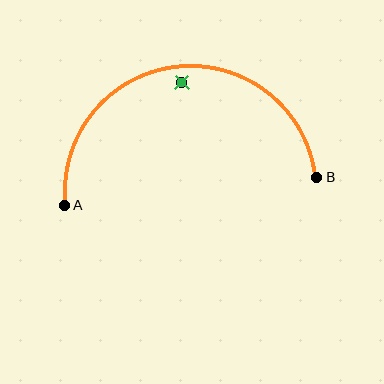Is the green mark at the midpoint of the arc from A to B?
No — the green mark does not lie on the arc at all. It sits slightly inside the curve.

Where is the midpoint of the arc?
The arc midpoint is the point on the curve farthest from the straight line joining A and B. It sits above that line.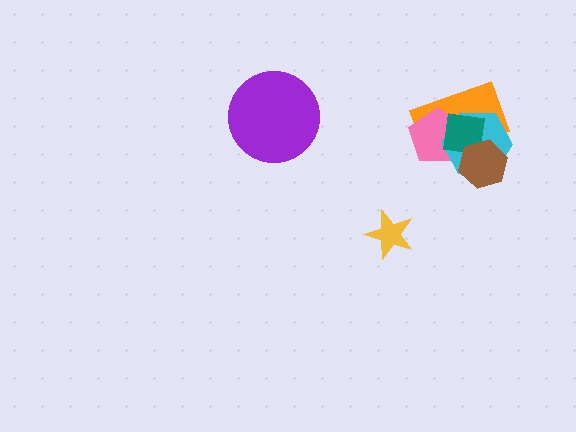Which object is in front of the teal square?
The brown hexagon is in front of the teal square.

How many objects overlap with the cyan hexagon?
4 objects overlap with the cyan hexagon.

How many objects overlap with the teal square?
4 objects overlap with the teal square.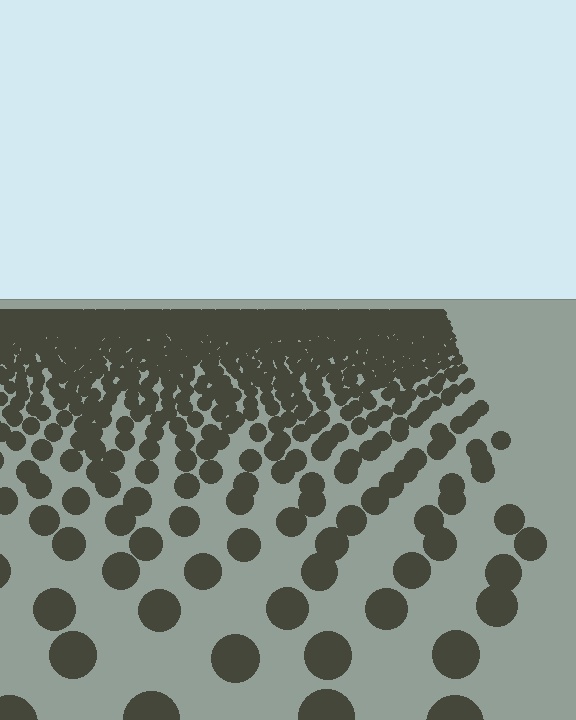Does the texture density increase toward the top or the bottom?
Density increases toward the top.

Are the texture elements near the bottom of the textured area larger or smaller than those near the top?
Larger. Near the bottom, elements are closer to the viewer and appear at a bigger on-screen size.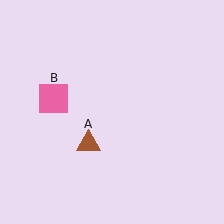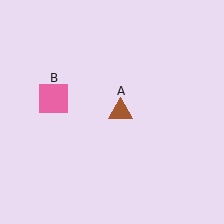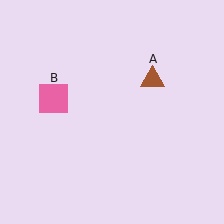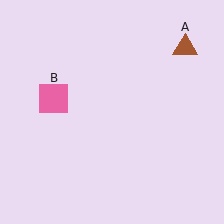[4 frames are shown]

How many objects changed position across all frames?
1 object changed position: brown triangle (object A).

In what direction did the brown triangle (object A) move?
The brown triangle (object A) moved up and to the right.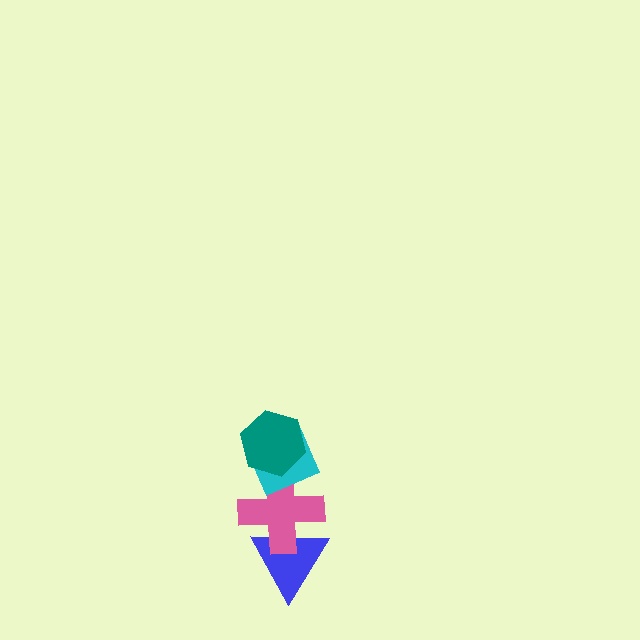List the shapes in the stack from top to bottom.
From top to bottom: the teal hexagon, the cyan diamond, the pink cross, the blue triangle.